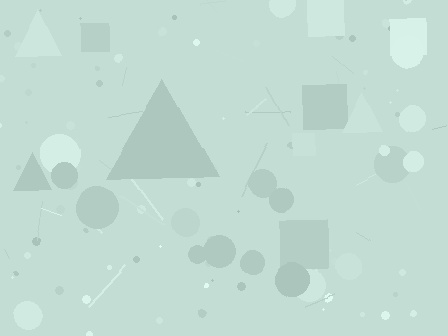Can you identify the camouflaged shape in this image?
The camouflaged shape is a triangle.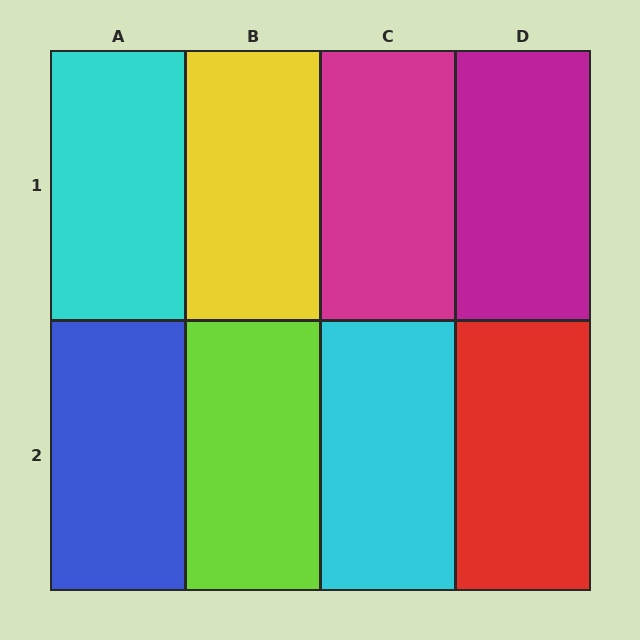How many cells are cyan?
2 cells are cyan.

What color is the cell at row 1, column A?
Cyan.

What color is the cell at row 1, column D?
Magenta.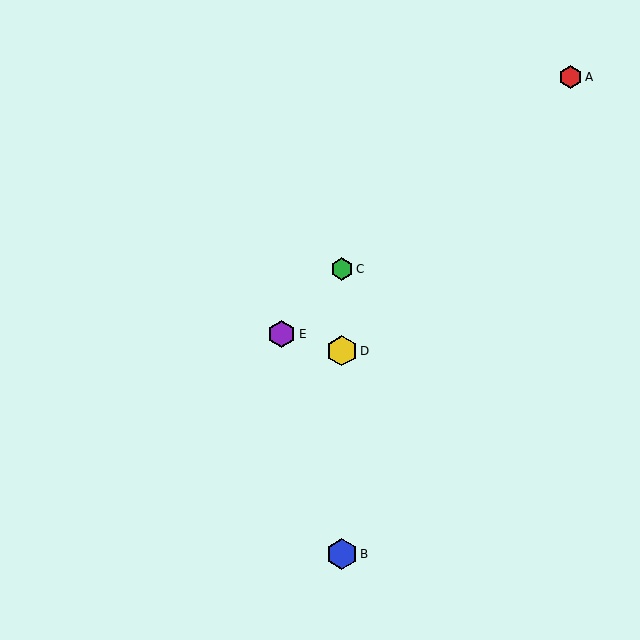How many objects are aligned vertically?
3 objects (B, C, D) are aligned vertically.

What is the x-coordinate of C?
Object C is at x≈342.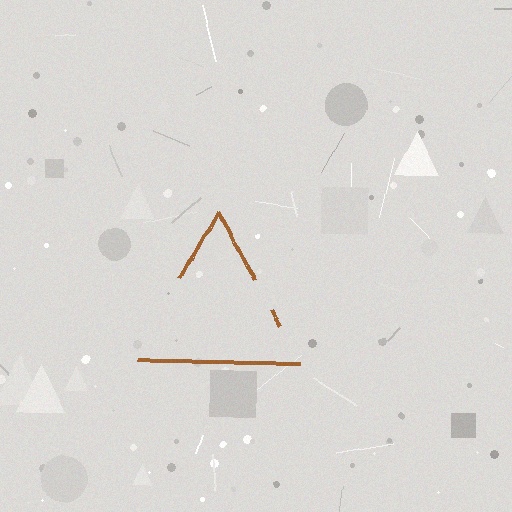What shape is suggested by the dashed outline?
The dashed outline suggests a triangle.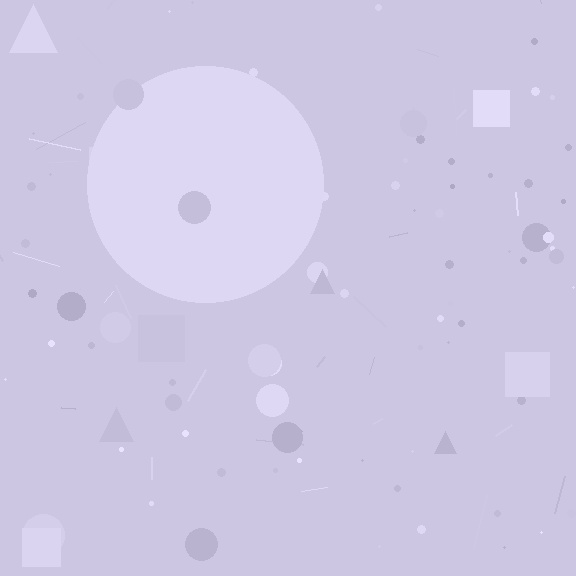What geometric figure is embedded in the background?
A circle is embedded in the background.